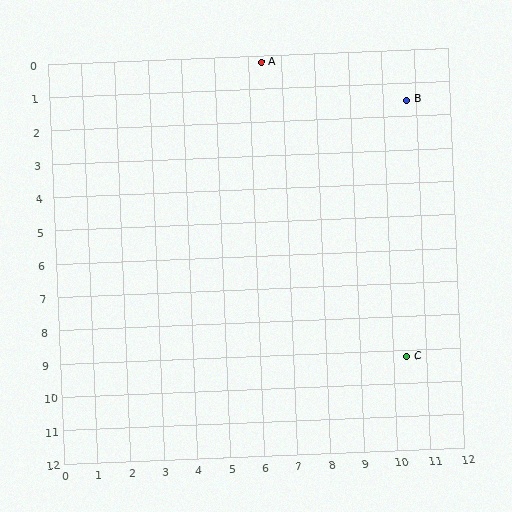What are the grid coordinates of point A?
Point A is at approximately (6.4, 0.2).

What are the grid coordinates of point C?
Point C is at approximately (10.4, 9.2).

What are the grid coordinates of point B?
Point B is at approximately (10.7, 1.5).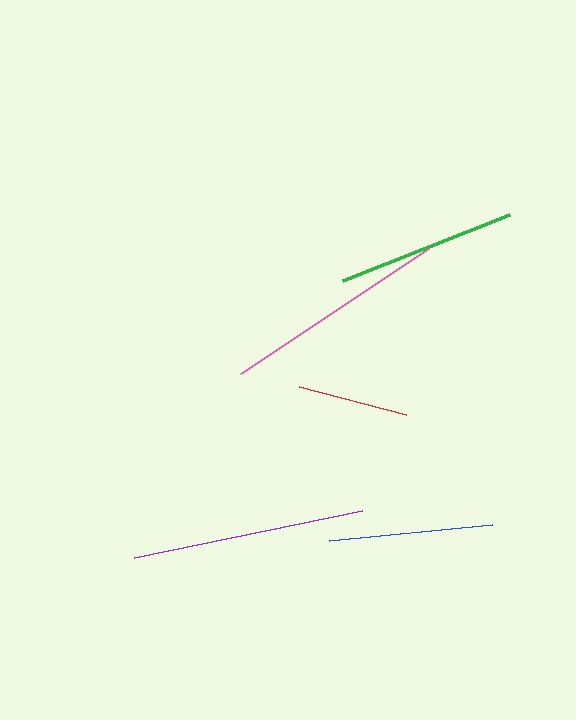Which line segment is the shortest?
The red line is the shortest at approximately 111 pixels.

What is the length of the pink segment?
The pink segment is approximately 226 pixels long.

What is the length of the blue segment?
The blue segment is approximately 164 pixels long.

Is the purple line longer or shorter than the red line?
The purple line is longer than the red line.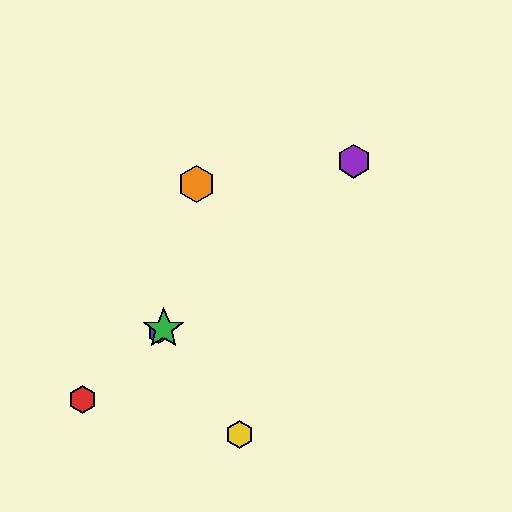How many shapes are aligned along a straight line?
4 shapes (the red hexagon, the blue hexagon, the green star, the purple hexagon) are aligned along a straight line.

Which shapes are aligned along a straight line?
The red hexagon, the blue hexagon, the green star, the purple hexagon are aligned along a straight line.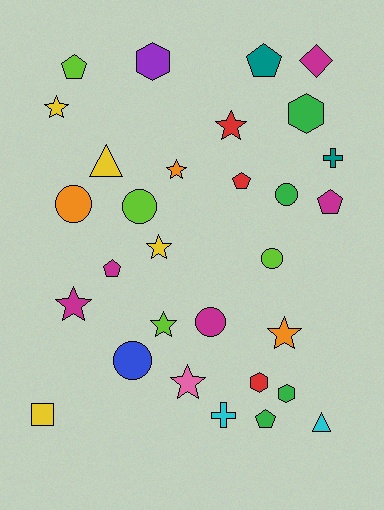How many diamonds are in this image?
There is 1 diamond.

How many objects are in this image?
There are 30 objects.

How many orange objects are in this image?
There are 3 orange objects.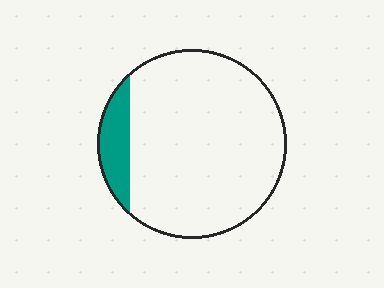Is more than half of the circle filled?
No.